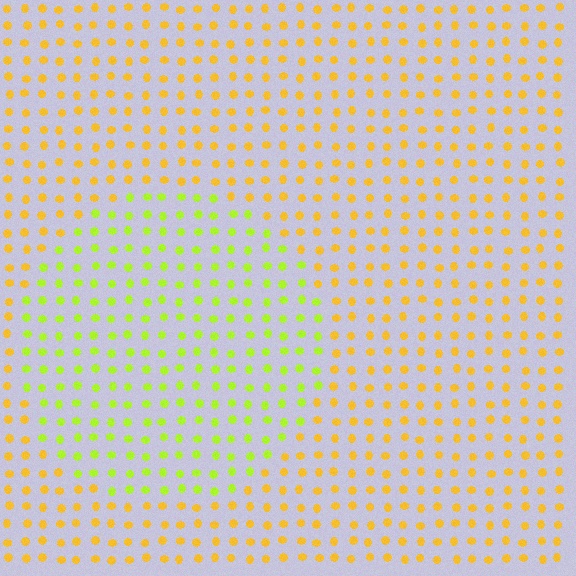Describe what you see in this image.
The image is filled with small yellow elements in a uniform arrangement. A circle-shaped region is visible where the elements are tinted to a slightly different hue, forming a subtle color boundary.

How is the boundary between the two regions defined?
The boundary is defined purely by a slight shift in hue (about 39 degrees). Spacing, size, and orientation are identical on both sides.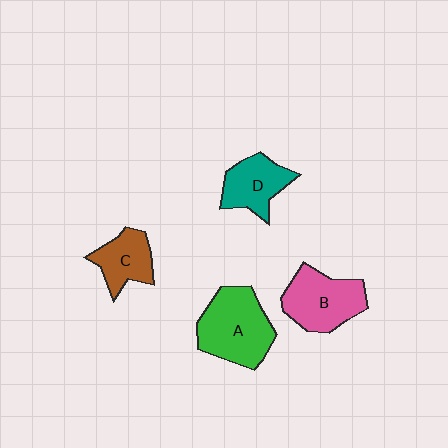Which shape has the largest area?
Shape A (green).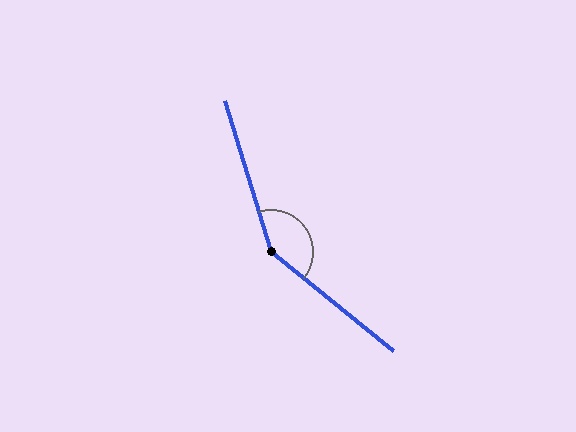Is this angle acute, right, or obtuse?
It is obtuse.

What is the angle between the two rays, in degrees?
Approximately 146 degrees.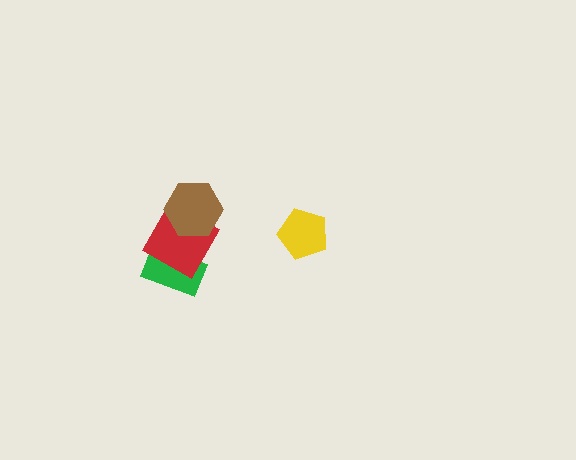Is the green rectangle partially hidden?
Yes, it is partially covered by another shape.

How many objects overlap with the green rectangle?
1 object overlaps with the green rectangle.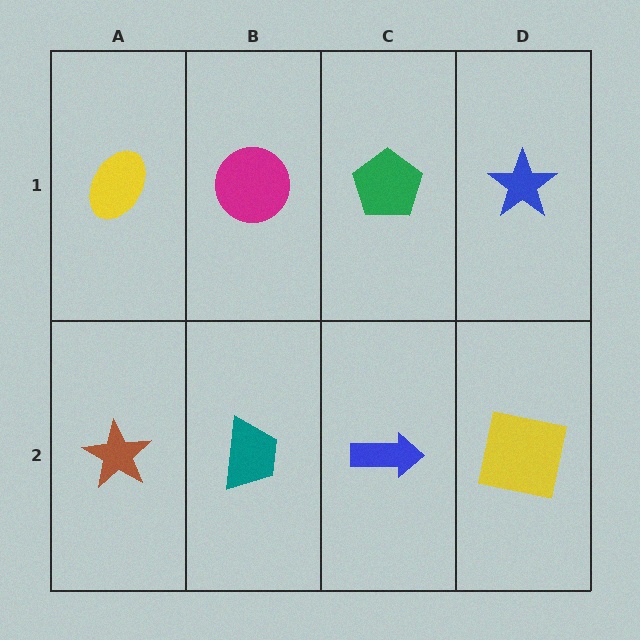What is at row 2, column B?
A teal trapezoid.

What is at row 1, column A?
A yellow ellipse.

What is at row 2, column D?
A yellow square.